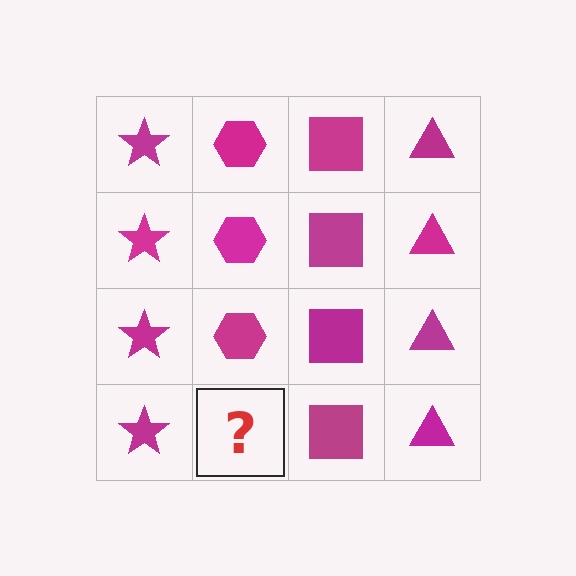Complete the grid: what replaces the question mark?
The question mark should be replaced with a magenta hexagon.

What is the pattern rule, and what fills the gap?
The rule is that each column has a consistent shape. The gap should be filled with a magenta hexagon.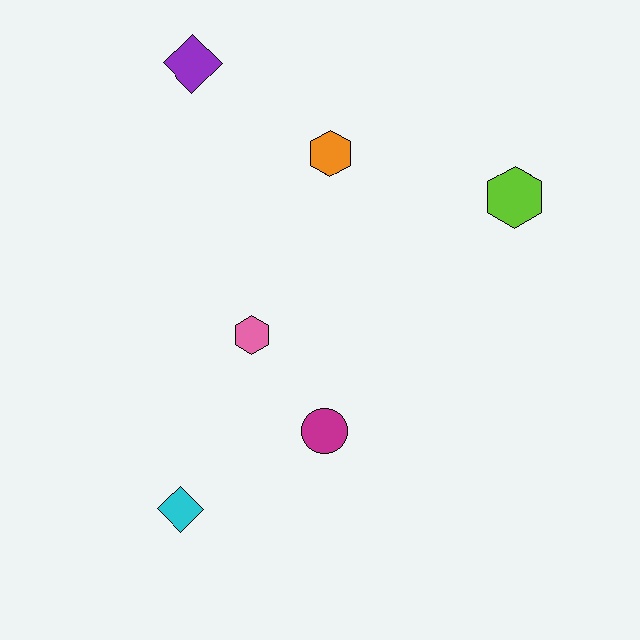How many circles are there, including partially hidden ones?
There is 1 circle.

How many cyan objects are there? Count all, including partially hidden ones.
There is 1 cyan object.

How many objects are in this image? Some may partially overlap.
There are 6 objects.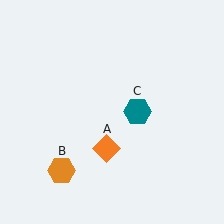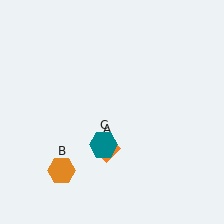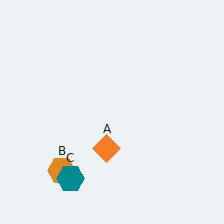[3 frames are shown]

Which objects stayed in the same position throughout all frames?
Orange diamond (object A) and orange hexagon (object B) remained stationary.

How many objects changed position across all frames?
1 object changed position: teal hexagon (object C).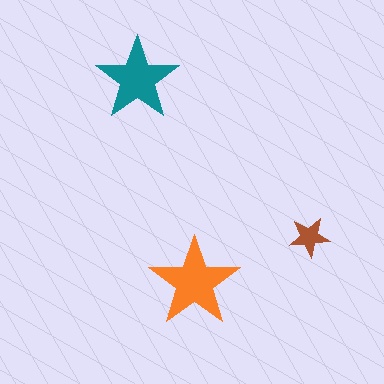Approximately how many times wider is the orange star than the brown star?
About 2 times wider.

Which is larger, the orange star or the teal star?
The orange one.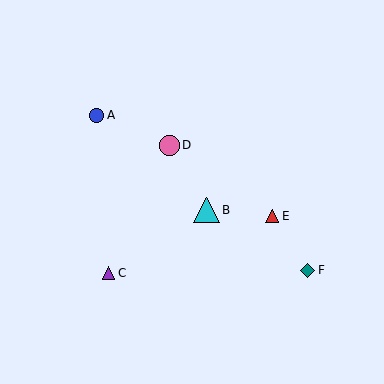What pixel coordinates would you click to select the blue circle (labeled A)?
Click at (97, 115) to select the blue circle A.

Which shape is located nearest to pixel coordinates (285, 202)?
The red triangle (labeled E) at (272, 216) is nearest to that location.